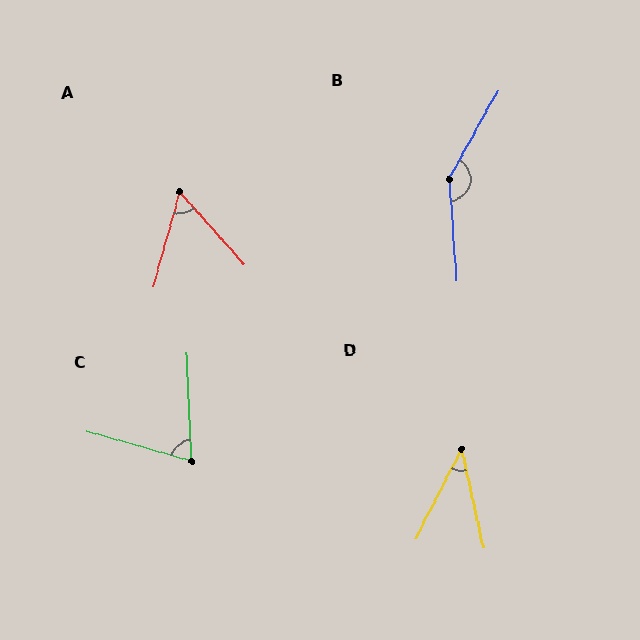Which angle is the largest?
B, at approximately 147 degrees.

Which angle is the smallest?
D, at approximately 39 degrees.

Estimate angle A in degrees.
Approximately 57 degrees.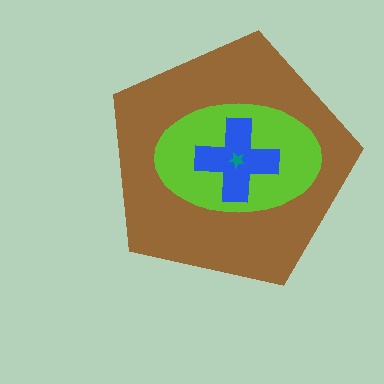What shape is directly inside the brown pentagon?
The lime ellipse.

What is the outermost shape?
The brown pentagon.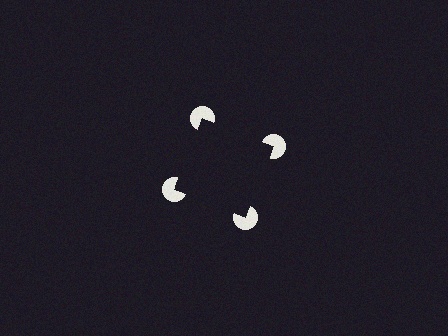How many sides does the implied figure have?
4 sides.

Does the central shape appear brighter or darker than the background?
It typically appears slightly darker than the background, even though no actual brightness change is drawn.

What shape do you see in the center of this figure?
An illusory square — its edges are inferred from the aligned wedge cuts in the pac-man discs, not physically drawn.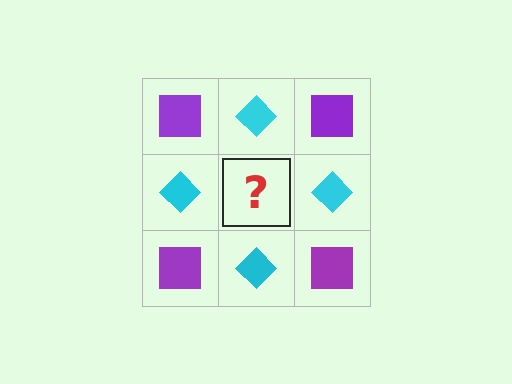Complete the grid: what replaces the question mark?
The question mark should be replaced with a purple square.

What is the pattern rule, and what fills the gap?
The rule is that it alternates purple square and cyan diamond in a checkerboard pattern. The gap should be filled with a purple square.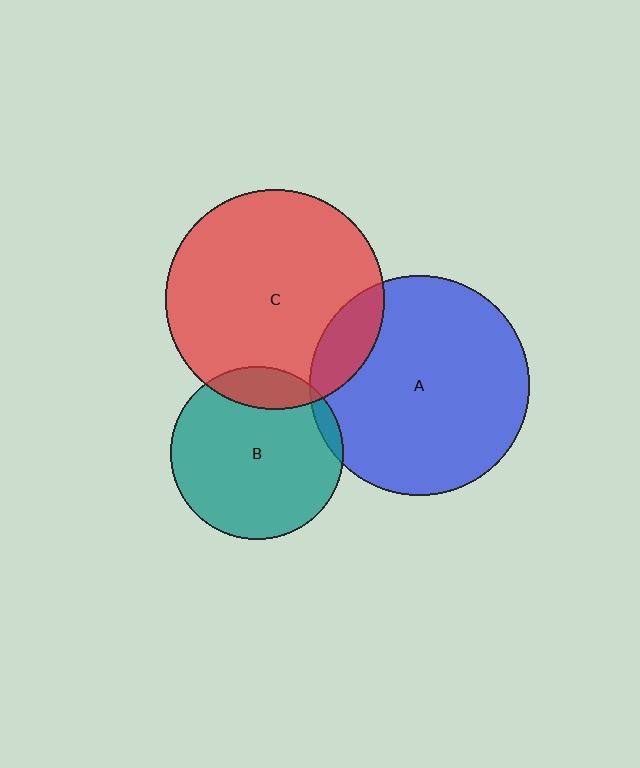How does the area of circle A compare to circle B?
Approximately 1.6 times.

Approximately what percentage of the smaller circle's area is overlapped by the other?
Approximately 15%.